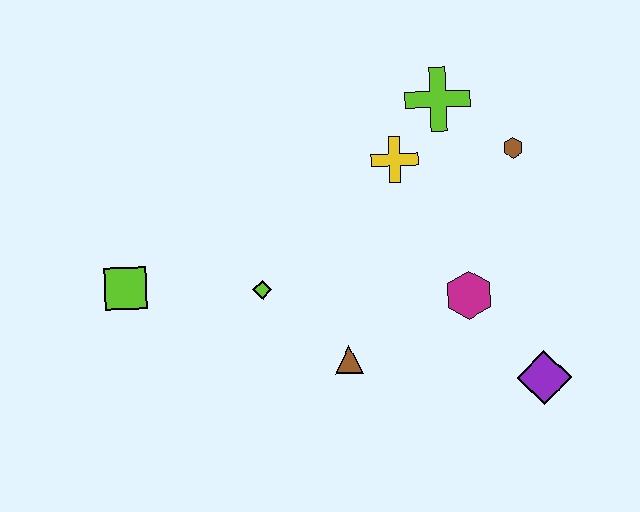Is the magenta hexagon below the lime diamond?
Yes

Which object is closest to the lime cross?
The yellow cross is closest to the lime cross.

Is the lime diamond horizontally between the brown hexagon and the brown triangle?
No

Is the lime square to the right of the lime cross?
No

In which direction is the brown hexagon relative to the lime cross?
The brown hexagon is to the right of the lime cross.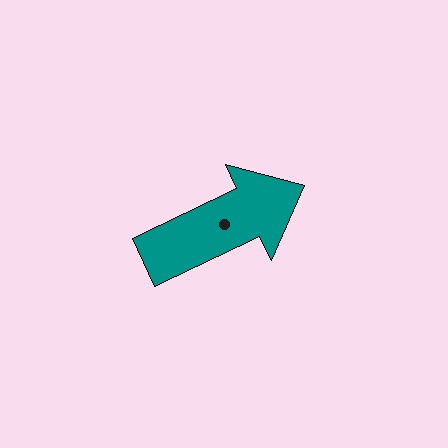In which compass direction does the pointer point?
Northeast.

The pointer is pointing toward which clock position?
Roughly 2 o'clock.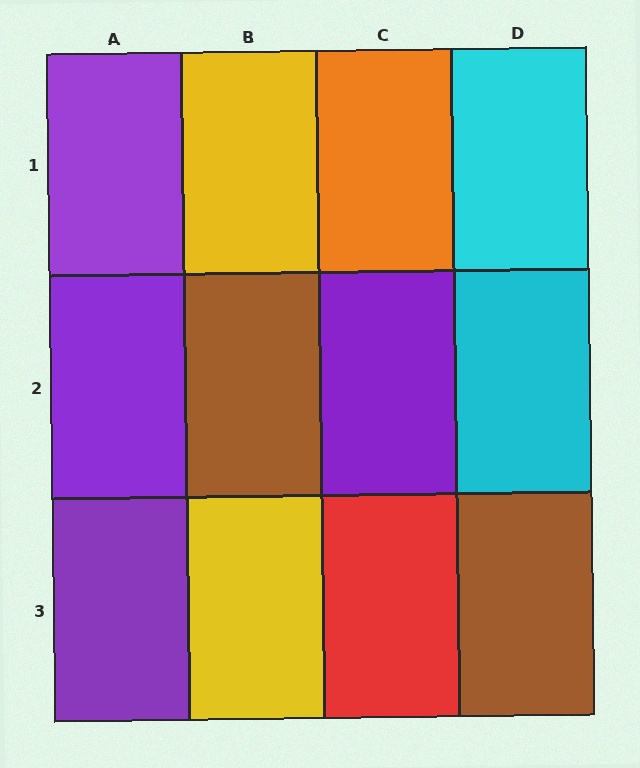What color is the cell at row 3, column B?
Yellow.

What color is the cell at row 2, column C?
Purple.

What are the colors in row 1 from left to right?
Purple, yellow, orange, cyan.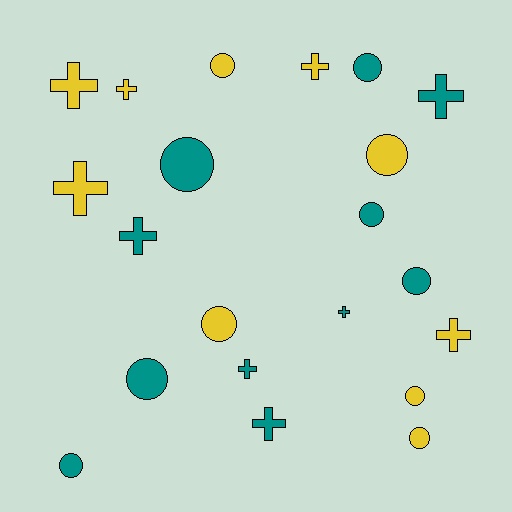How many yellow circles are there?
There are 5 yellow circles.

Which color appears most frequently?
Teal, with 11 objects.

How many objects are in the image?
There are 21 objects.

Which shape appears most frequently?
Circle, with 11 objects.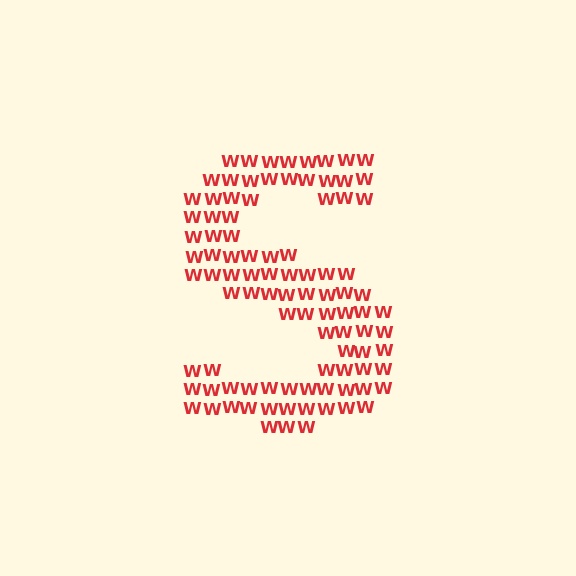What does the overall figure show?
The overall figure shows the letter S.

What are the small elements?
The small elements are letter W's.